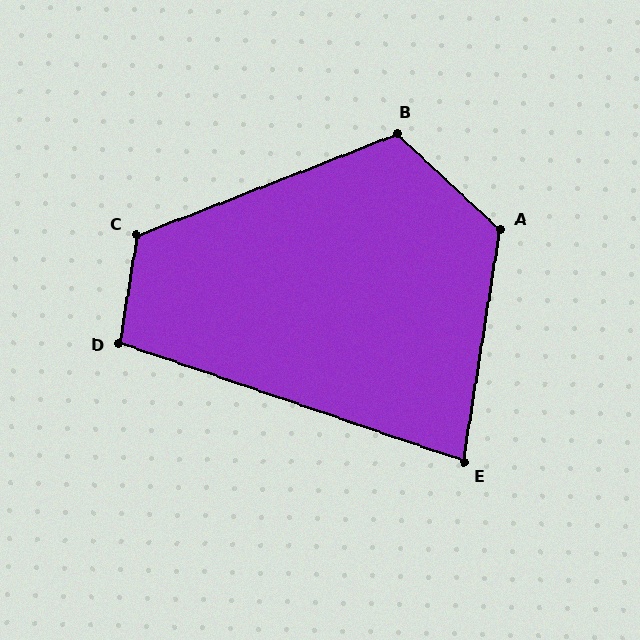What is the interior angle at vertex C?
Approximately 120 degrees (obtuse).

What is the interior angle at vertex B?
Approximately 116 degrees (obtuse).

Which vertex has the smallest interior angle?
E, at approximately 80 degrees.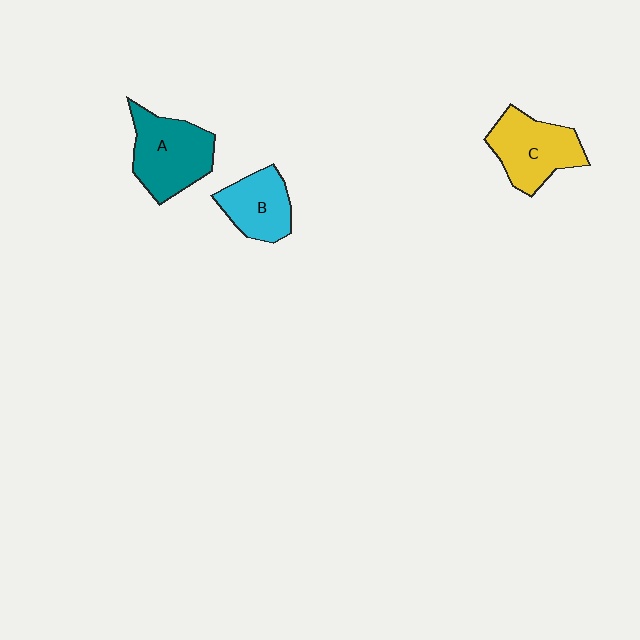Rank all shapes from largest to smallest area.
From largest to smallest: A (teal), C (yellow), B (cyan).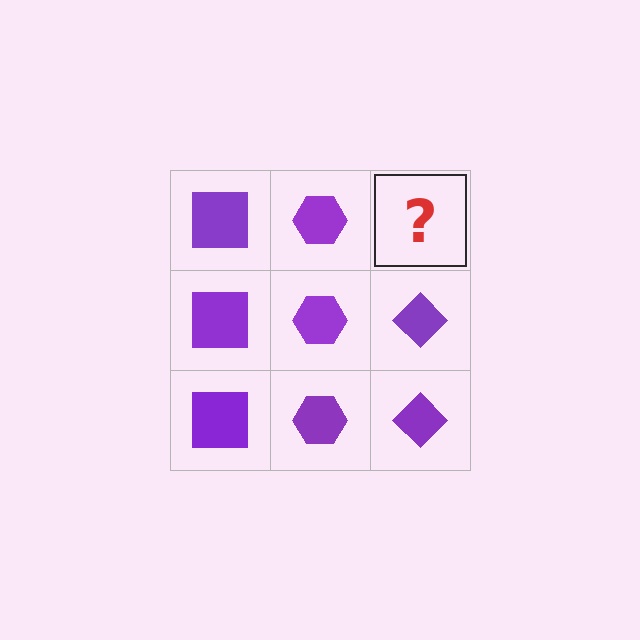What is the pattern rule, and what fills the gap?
The rule is that each column has a consistent shape. The gap should be filled with a purple diamond.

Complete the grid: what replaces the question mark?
The question mark should be replaced with a purple diamond.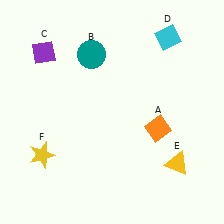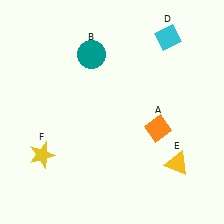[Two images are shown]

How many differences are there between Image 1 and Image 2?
There is 1 difference between the two images.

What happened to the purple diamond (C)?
The purple diamond (C) was removed in Image 2. It was in the top-left area of Image 1.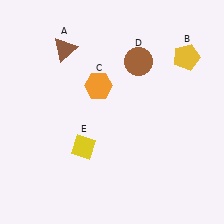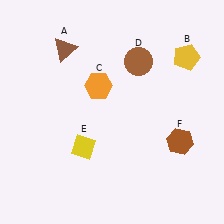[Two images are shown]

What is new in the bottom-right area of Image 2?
A brown hexagon (F) was added in the bottom-right area of Image 2.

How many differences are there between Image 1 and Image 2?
There is 1 difference between the two images.